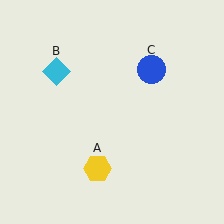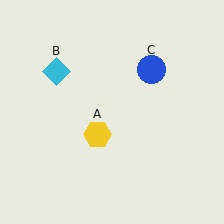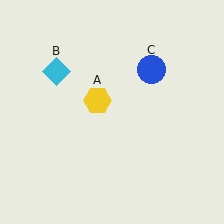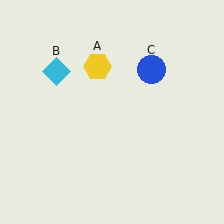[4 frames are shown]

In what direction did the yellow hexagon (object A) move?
The yellow hexagon (object A) moved up.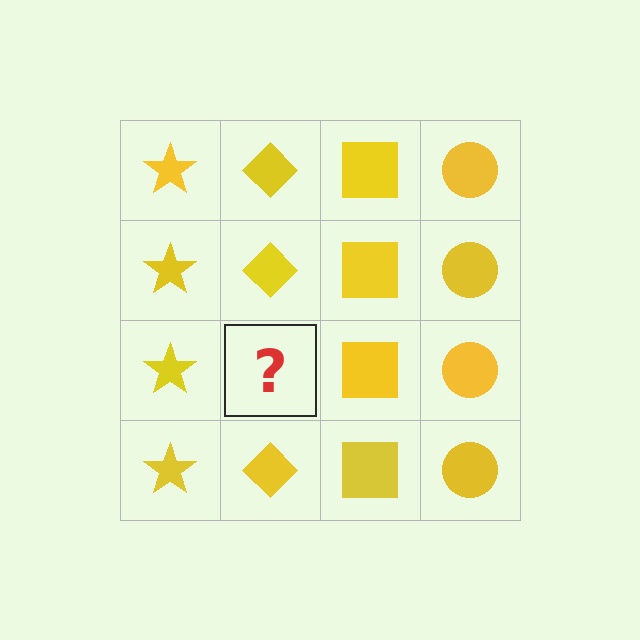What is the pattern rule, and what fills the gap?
The rule is that each column has a consistent shape. The gap should be filled with a yellow diamond.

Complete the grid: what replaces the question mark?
The question mark should be replaced with a yellow diamond.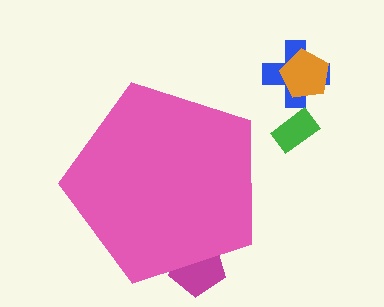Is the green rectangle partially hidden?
No, the green rectangle is fully visible.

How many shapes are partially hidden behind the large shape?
1 shape is partially hidden.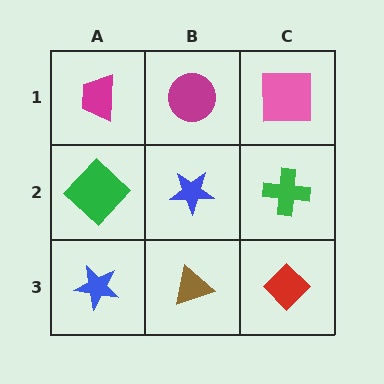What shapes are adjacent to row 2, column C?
A pink square (row 1, column C), a red diamond (row 3, column C), a blue star (row 2, column B).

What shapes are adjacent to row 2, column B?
A magenta circle (row 1, column B), a brown triangle (row 3, column B), a green diamond (row 2, column A), a green cross (row 2, column C).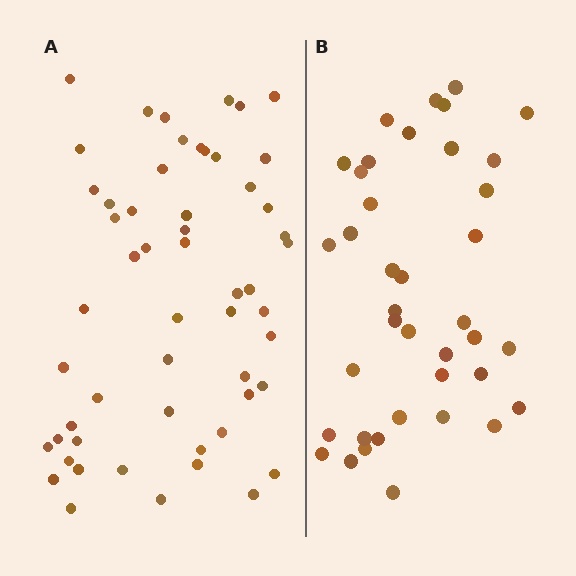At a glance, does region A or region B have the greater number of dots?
Region A (the left region) has more dots.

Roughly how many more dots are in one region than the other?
Region A has approximately 15 more dots than region B.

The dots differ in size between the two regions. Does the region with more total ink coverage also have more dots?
No. Region B has more total ink coverage because its dots are larger, but region A actually contains more individual dots. Total area can be misleading — the number of items is what matters here.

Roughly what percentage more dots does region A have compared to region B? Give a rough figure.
About 40% more.